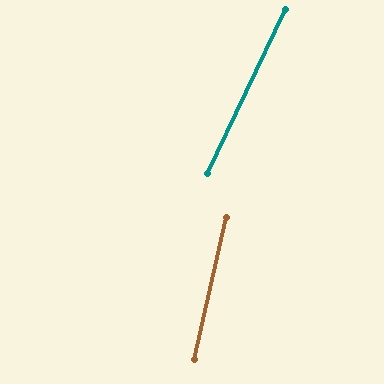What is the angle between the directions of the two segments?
Approximately 12 degrees.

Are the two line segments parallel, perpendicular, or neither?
Neither parallel nor perpendicular — they differ by about 12°.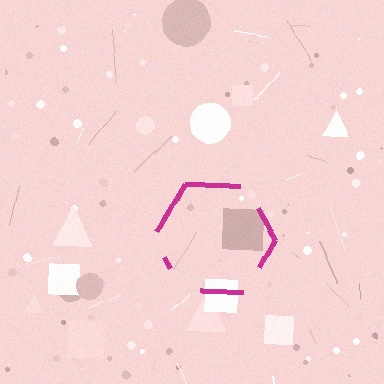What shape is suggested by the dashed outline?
The dashed outline suggests a hexagon.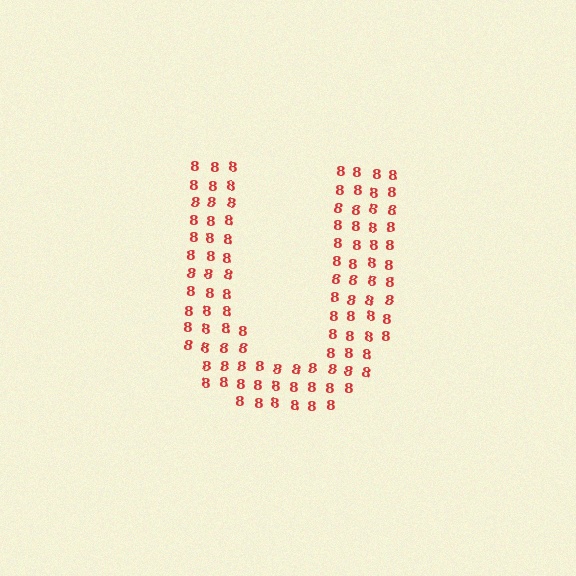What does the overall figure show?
The overall figure shows the letter U.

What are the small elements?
The small elements are digit 8's.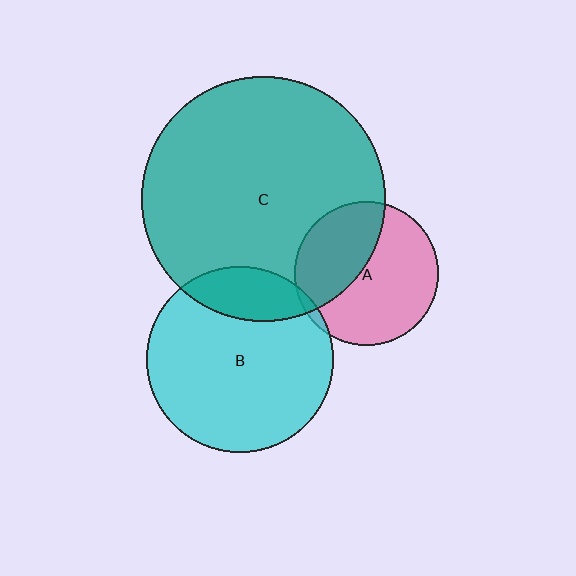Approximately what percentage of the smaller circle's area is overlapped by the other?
Approximately 20%.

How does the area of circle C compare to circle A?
Approximately 2.9 times.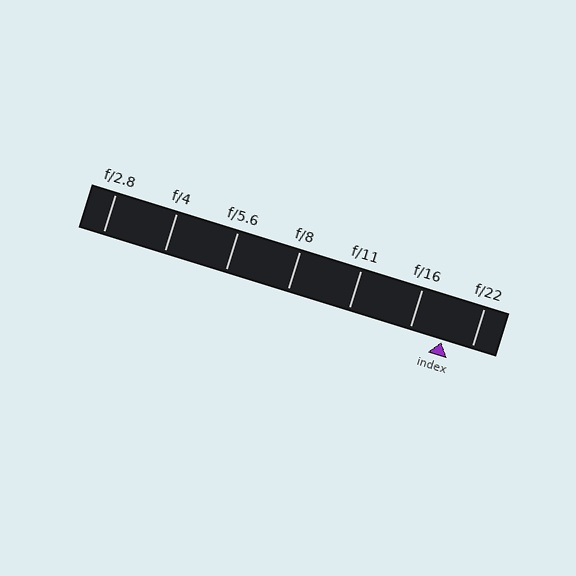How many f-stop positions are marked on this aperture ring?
There are 7 f-stop positions marked.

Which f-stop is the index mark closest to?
The index mark is closest to f/22.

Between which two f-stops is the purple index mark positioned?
The index mark is between f/16 and f/22.